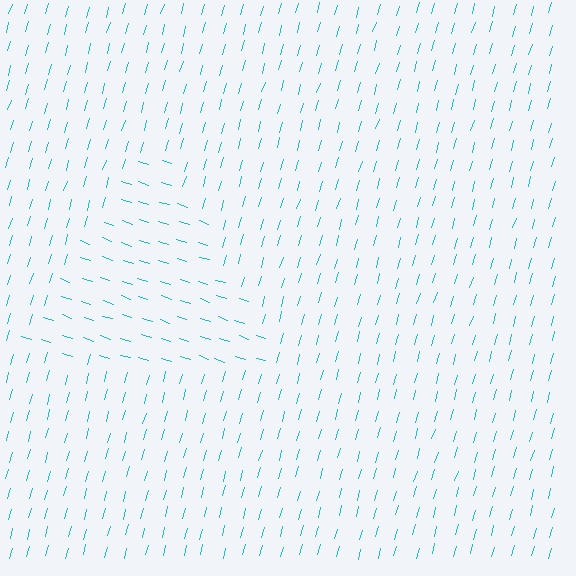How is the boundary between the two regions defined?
The boundary is defined purely by a change in line orientation (approximately 88 degrees difference). All lines are the same color and thickness.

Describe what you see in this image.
The image is filled with small cyan line segments. A triangle region in the image has lines oriented differently from the surrounding lines, creating a visible texture boundary.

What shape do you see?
I see a triangle.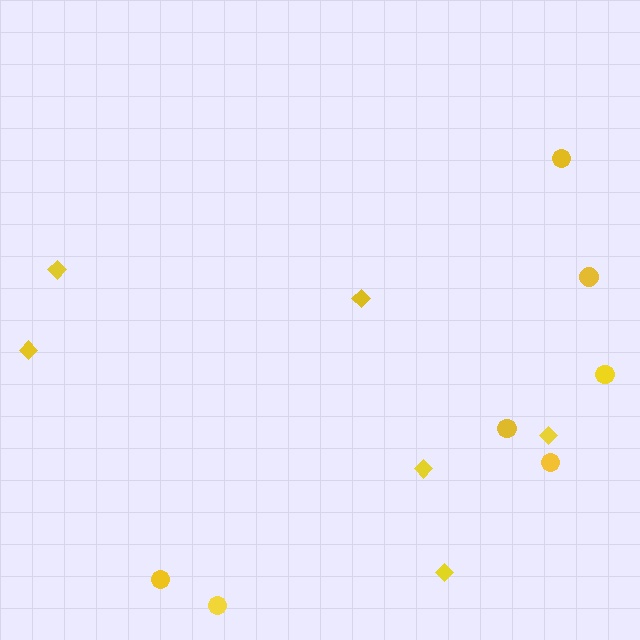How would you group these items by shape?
There are 2 groups: one group of diamonds (6) and one group of circles (7).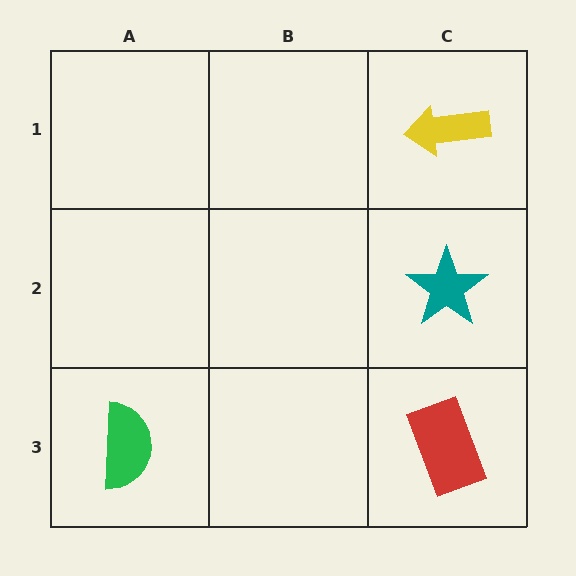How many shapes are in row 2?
1 shape.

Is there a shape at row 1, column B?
No, that cell is empty.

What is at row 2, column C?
A teal star.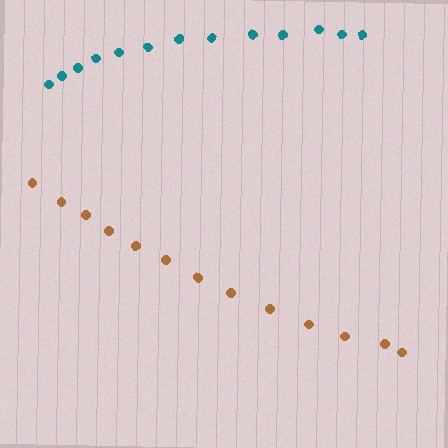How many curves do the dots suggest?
There are 2 distinct paths.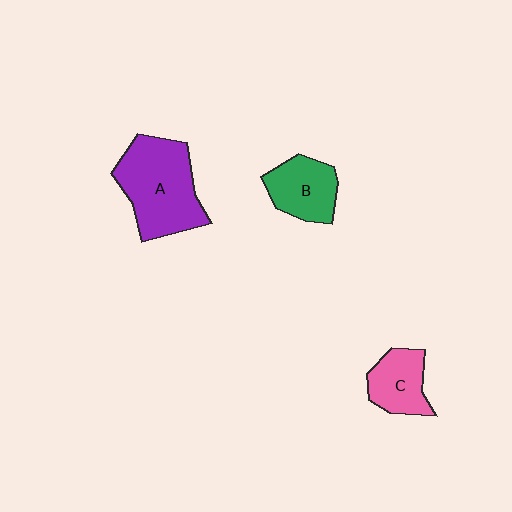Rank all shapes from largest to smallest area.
From largest to smallest: A (purple), B (green), C (pink).